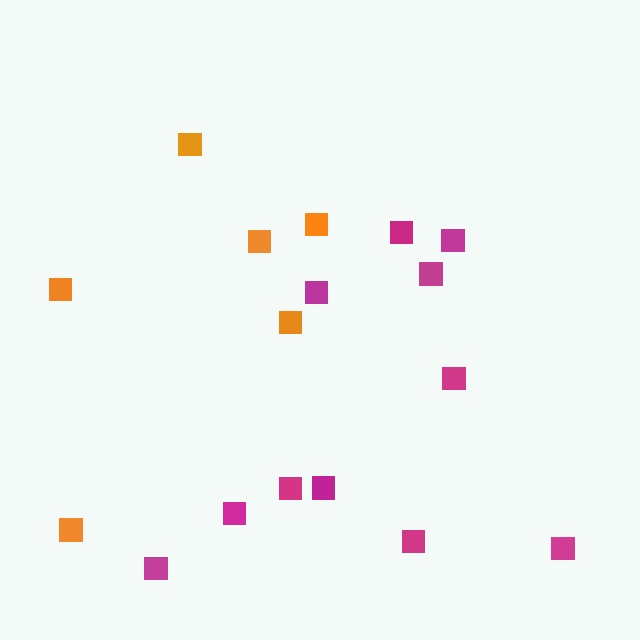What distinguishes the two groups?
There are 2 groups: one group of orange squares (6) and one group of magenta squares (11).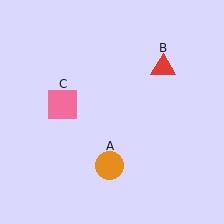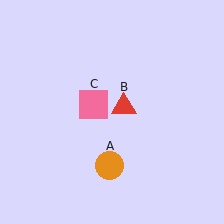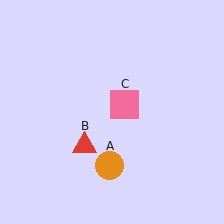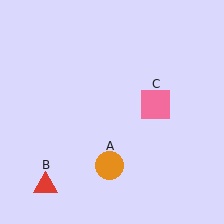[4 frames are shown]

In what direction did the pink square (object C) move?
The pink square (object C) moved right.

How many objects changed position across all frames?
2 objects changed position: red triangle (object B), pink square (object C).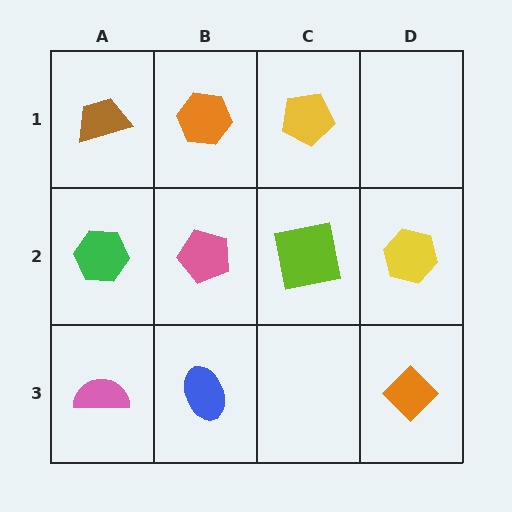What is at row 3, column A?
A pink semicircle.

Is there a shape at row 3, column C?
No, that cell is empty.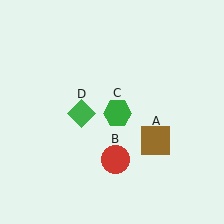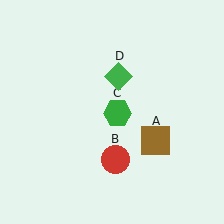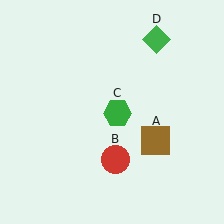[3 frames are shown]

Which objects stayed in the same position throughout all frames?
Brown square (object A) and red circle (object B) and green hexagon (object C) remained stationary.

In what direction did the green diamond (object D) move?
The green diamond (object D) moved up and to the right.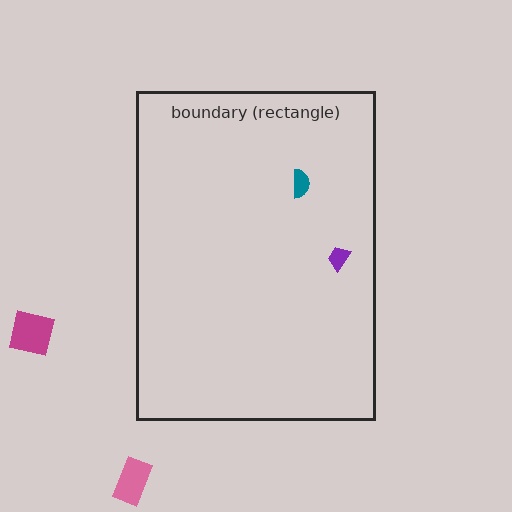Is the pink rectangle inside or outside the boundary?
Outside.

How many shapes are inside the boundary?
2 inside, 2 outside.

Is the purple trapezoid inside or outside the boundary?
Inside.